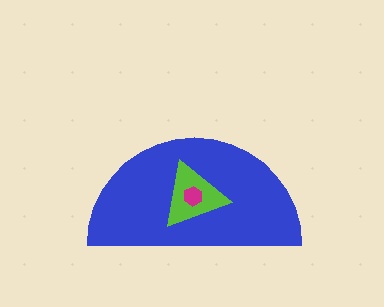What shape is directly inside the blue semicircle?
The lime triangle.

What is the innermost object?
The magenta hexagon.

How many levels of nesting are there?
3.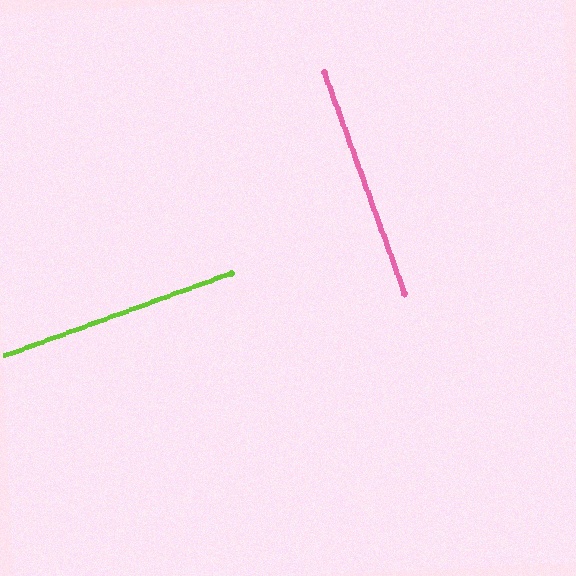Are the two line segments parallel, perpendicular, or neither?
Perpendicular — they meet at approximately 90°.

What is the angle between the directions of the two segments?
Approximately 90 degrees.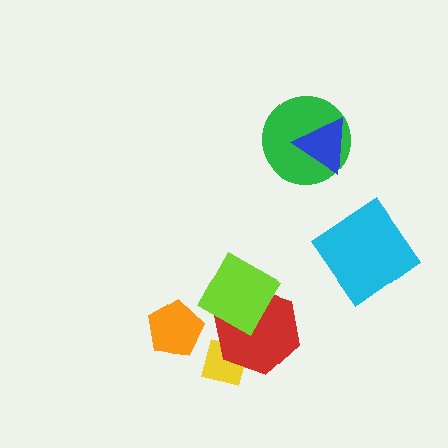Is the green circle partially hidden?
Yes, it is partially covered by another shape.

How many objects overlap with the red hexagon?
2 objects overlap with the red hexagon.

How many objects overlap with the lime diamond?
1 object overlaps with the lime diamond.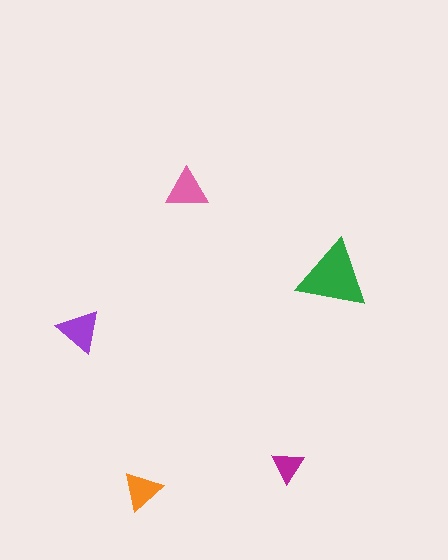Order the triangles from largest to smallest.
the green one, the purple one, the pink one, the orange one, the magenta one.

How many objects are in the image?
There are 5 objects in the image.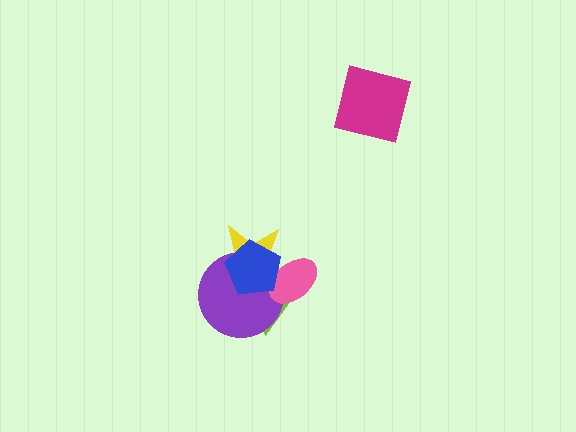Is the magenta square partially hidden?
No, no other shape covers it.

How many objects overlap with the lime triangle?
4 objects overlap with the lime triangle.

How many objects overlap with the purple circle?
4 objects overlap with the purple circle.